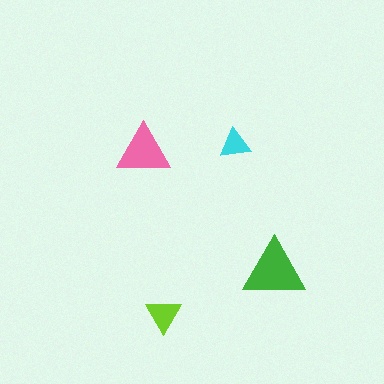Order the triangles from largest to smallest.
the green one, the pink one, the lime one, the cyan one.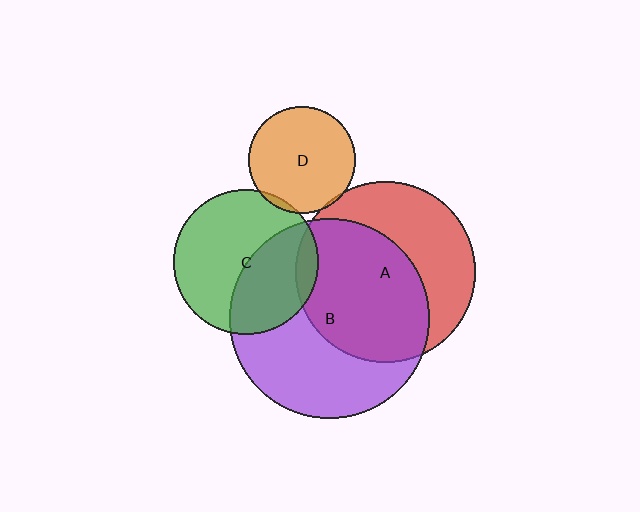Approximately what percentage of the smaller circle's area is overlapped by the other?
Approximately 5%.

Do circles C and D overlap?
Yes.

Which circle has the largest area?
Circle B (purple).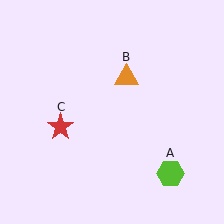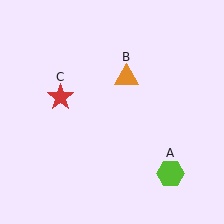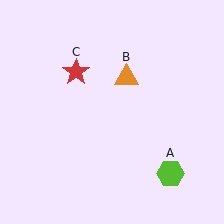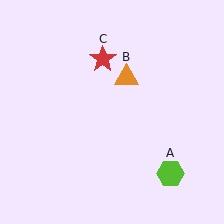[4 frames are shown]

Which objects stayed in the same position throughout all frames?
Lime hexagon (object A) and orange triangle (object B) remained stationary.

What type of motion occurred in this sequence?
The red star (object C) rotated clockwise around the center of the scene.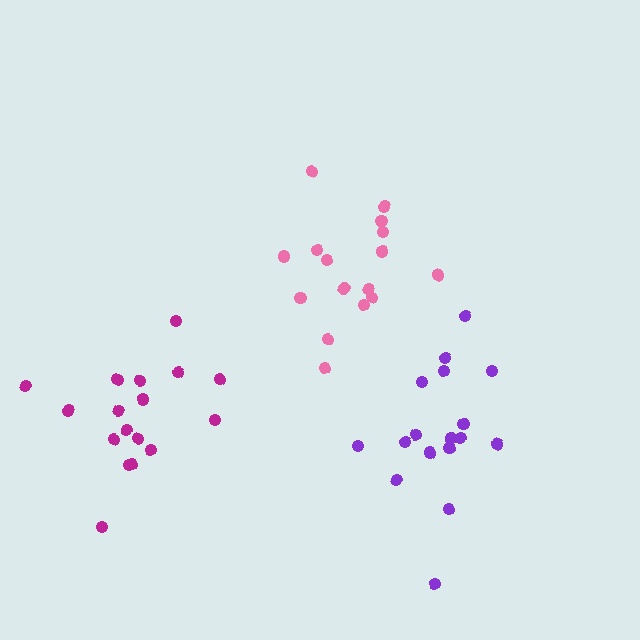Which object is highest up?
The pink cluster is topmost.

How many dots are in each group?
Group 1: 16 dots, Group 2: 17 dots, Group 3: 18 dots (51 total).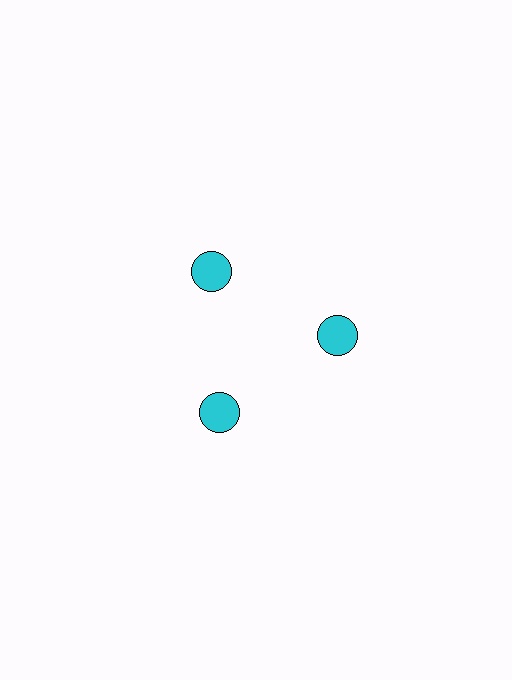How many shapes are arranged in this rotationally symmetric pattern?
There are 3 shapes, arranged in 3 groups of 1.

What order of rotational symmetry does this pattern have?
This pattern has 3-fold rotational symmetry.